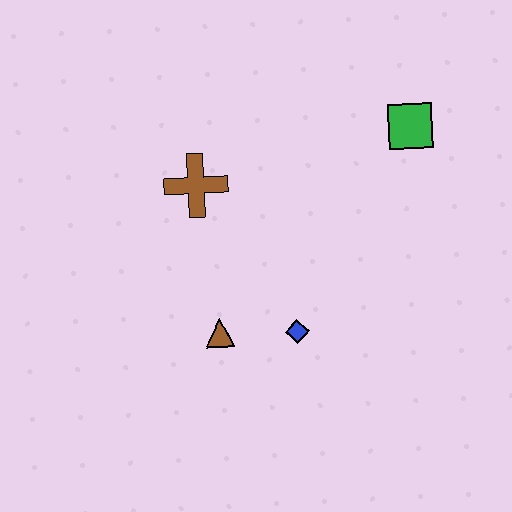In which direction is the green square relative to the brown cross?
The green square is to the right of the brown cross.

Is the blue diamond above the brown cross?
No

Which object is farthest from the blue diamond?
The green square is farthest from the blue diamond.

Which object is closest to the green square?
The brown cross is closest to the green square.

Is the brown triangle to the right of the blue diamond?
No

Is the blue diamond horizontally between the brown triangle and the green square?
Yes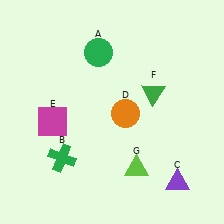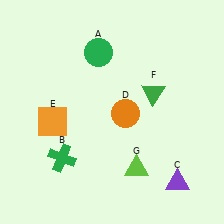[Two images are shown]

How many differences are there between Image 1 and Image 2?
There is 1 difference between the two images.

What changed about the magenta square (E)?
In Image 1, E is magenta. In Image 2, it changed to orange.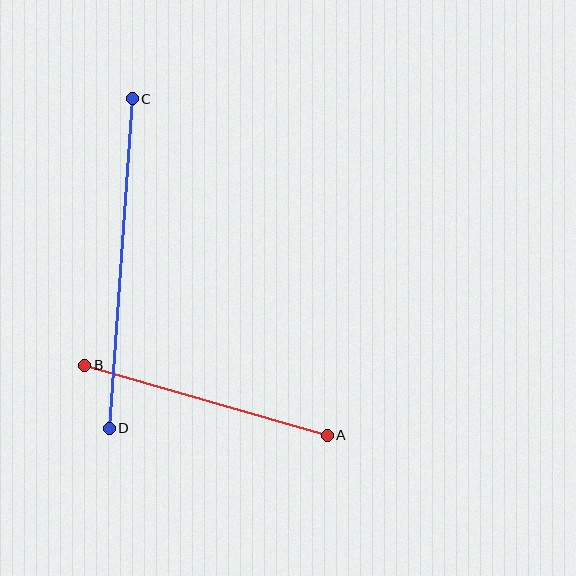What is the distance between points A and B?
The distance is approximately 252 pixels.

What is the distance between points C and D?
The distance is approximately 330 pixels.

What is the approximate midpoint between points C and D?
The midpoint is at approximately (121, 264) pixels.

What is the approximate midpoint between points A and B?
The midpoint is at approximately (206, 400) pixels.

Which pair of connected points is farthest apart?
Points C and D are farthest apart.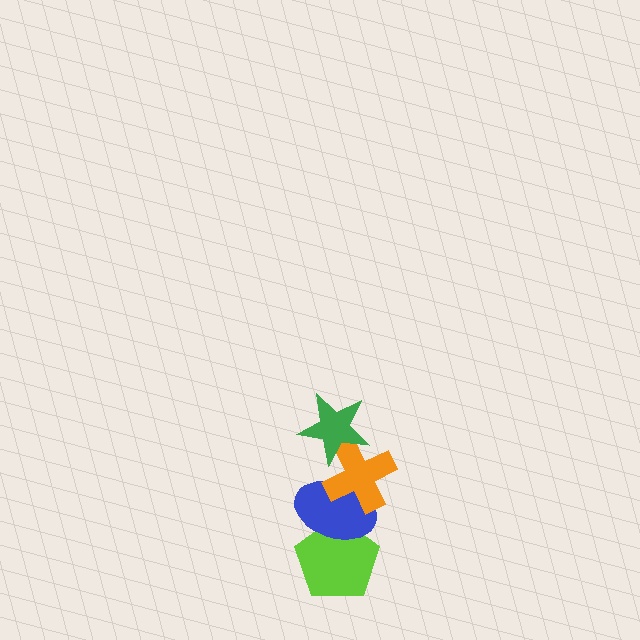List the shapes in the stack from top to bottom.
From top to bottom: the green star, the orange cross, the blue ellipse, the lime pentagon.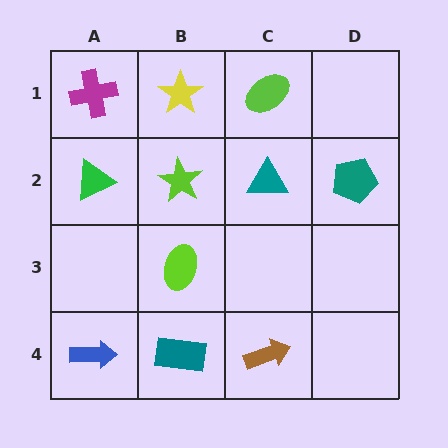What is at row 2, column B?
A lime star.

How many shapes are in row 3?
1 shape.